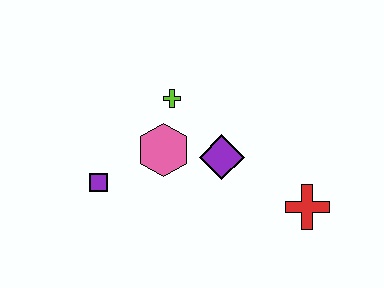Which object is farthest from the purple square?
The red cross is farthest from the purple square.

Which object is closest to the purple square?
The pink hexagon is closest to the purple square.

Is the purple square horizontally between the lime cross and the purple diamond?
No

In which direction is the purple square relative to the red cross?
The purple square is to the left of the red cross.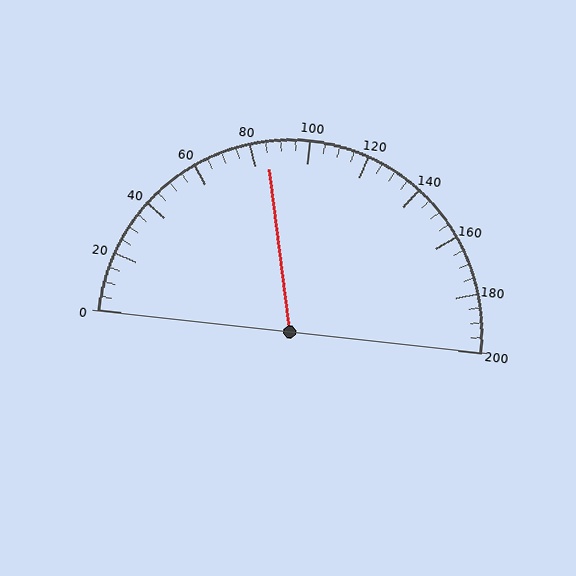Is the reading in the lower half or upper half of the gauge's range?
The reading is in the lower half of the range (0 to 200).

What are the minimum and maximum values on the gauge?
The gauge ranges from 0 to 200.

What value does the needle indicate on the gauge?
The needle indicates approximately 85.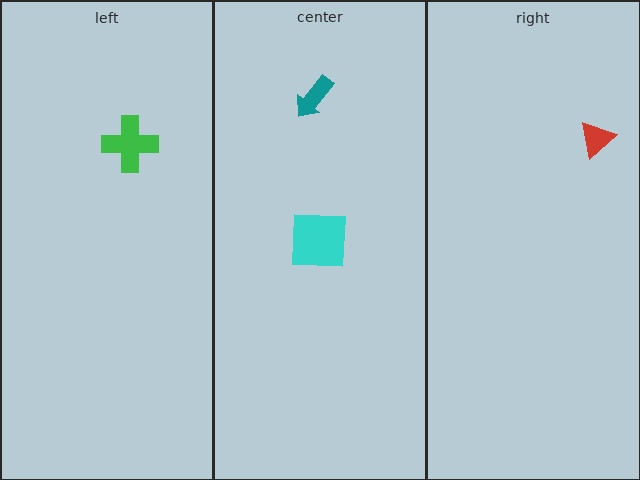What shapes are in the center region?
The cyan square, the teal arrow.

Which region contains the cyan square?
The center region.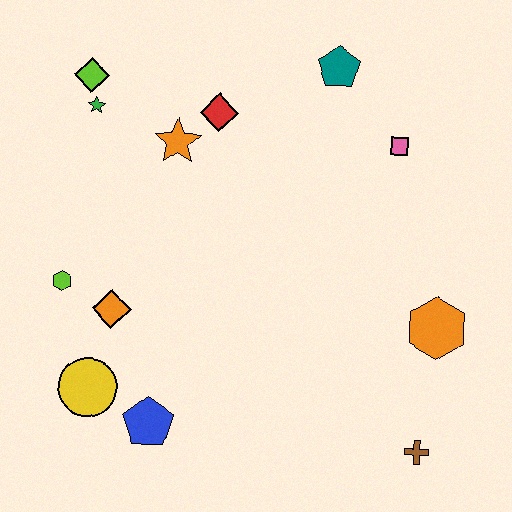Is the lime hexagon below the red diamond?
Yes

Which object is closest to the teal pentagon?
The pink square is closest to the teal pentagon.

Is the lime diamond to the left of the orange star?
Yes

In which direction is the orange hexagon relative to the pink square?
The orange hexagon is below the pink square.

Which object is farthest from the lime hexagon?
The brown cross is farthest from the lime hexagon.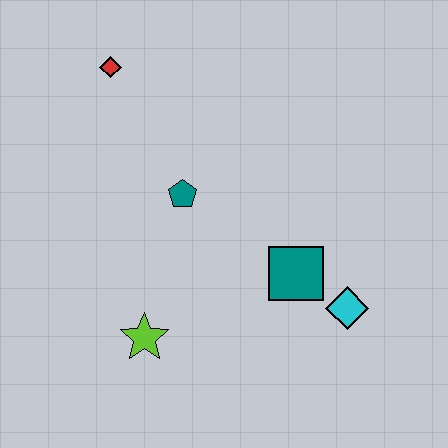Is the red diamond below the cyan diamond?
No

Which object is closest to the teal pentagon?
The teal square is closest to the teal pentagon.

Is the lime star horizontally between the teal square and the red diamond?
Yes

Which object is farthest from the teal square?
The red diamond is farthest from the teal square.